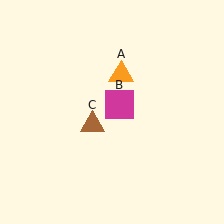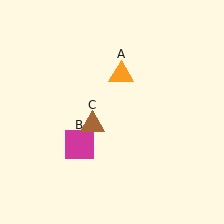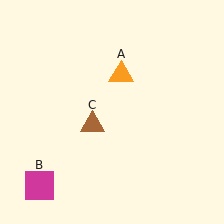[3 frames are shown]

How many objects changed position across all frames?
1 object changed position: magenta square (object B).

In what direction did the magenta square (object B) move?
The magenta square (object B) moved down and to the left.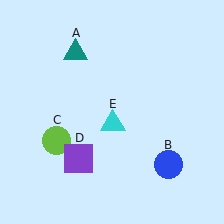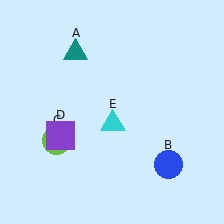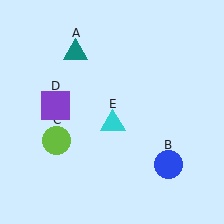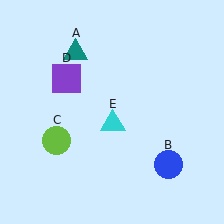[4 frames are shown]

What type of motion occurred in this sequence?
The purple square (object D) rotated clockwise around the center of the scene.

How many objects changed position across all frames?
1 object changed position: purple square (object D).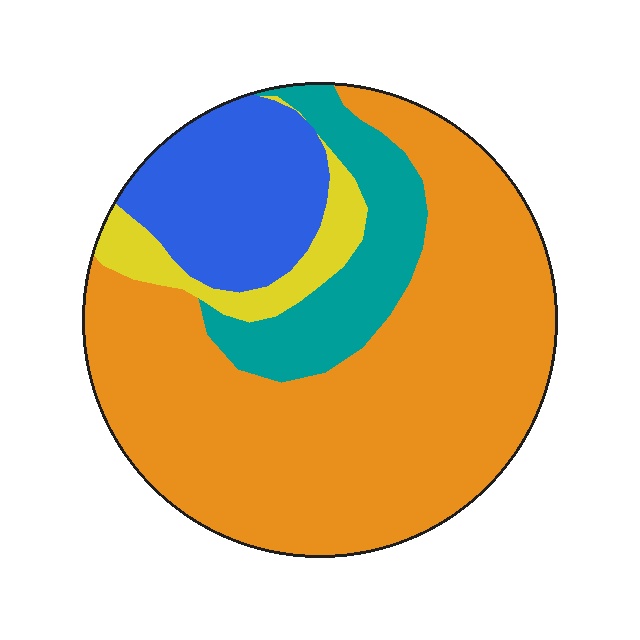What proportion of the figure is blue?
Blue takes up about one sixth (1/6) of the figure.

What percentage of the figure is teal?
Teal takes up less than a sixth of the figure.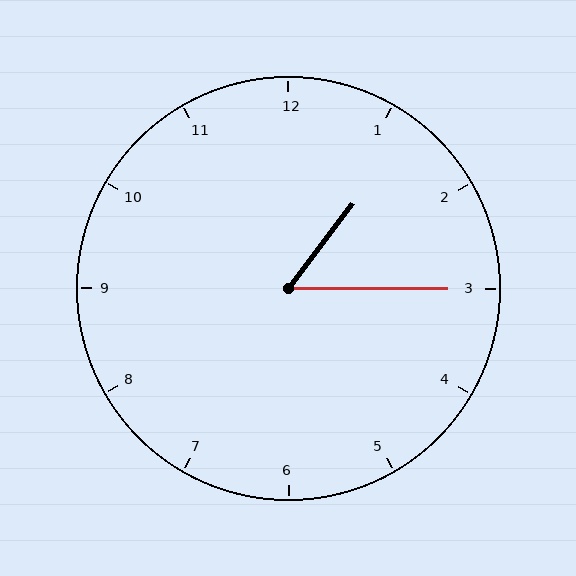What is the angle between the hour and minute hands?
Approximately 52 degrees.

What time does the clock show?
1:15.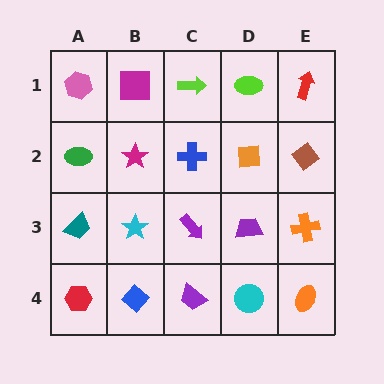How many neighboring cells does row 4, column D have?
3.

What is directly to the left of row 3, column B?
A teal trapezoid.